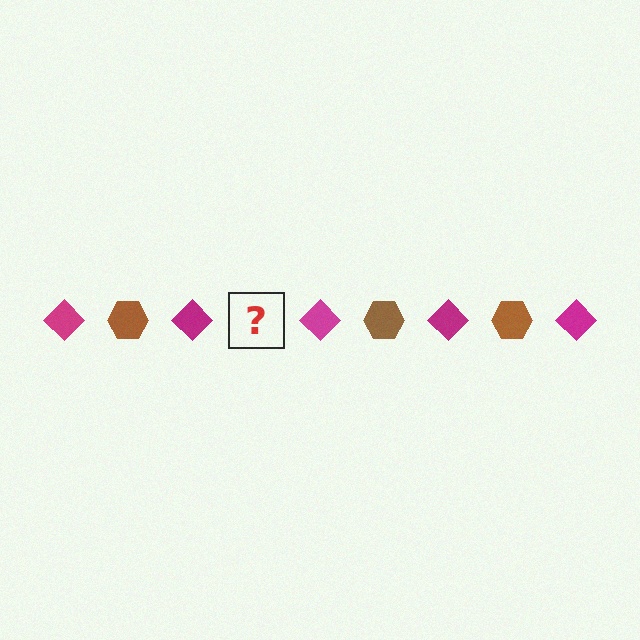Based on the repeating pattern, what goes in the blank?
The blank should be a brown hexagon.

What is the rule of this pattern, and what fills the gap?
The rule is that the pattern alternates between magenta diamond and brown hexagon. The gap should be filled with a brown hexagon.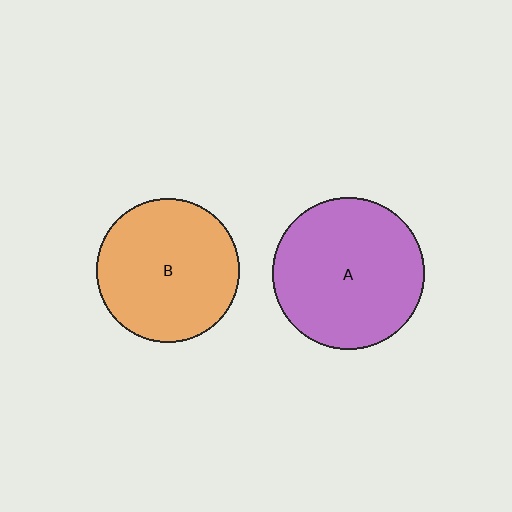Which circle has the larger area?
Circle A (purple).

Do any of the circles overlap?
No, none of the circles overlap.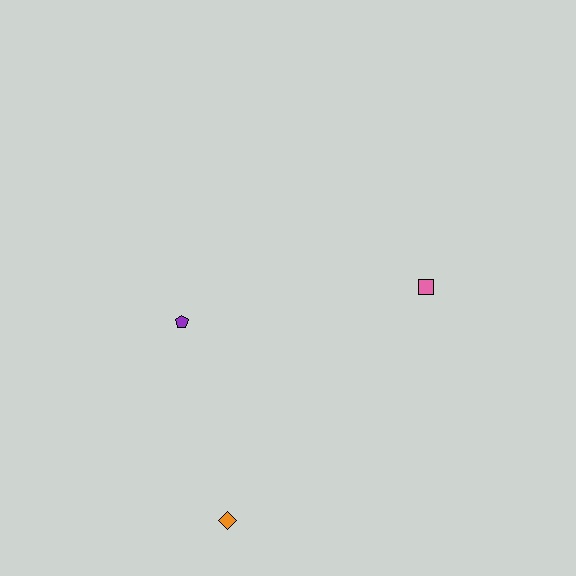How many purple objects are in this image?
There is 1 purple object.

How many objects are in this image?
There are 3 objects.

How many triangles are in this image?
There are no triangles.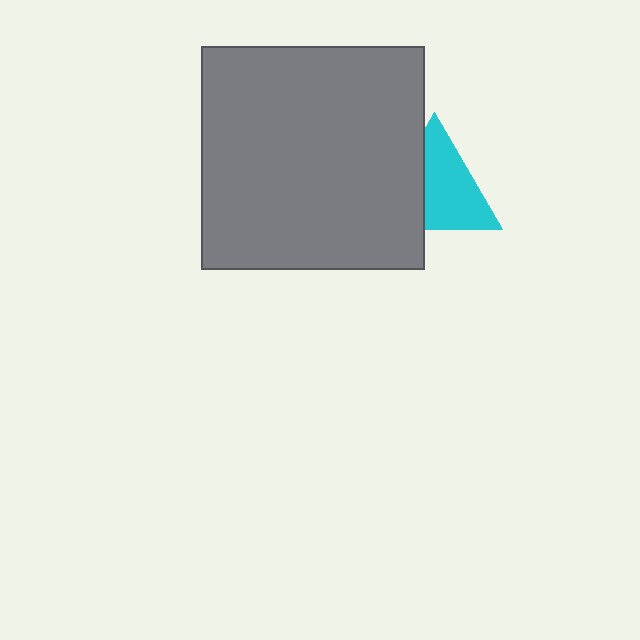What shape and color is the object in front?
The object in front is a gray square.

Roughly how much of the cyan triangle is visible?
About half of it is visible (roughly 63%).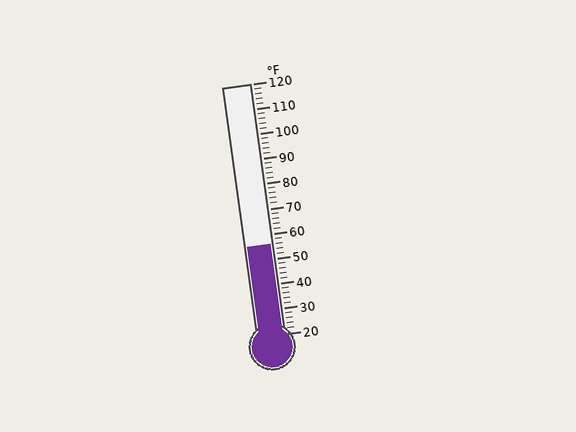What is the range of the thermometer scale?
The thermometer scale ranges from 20°F to 120°F.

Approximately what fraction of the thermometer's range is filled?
The thermometer is filled to approximately 35% of its range.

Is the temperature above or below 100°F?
The temperature is below 100°F.